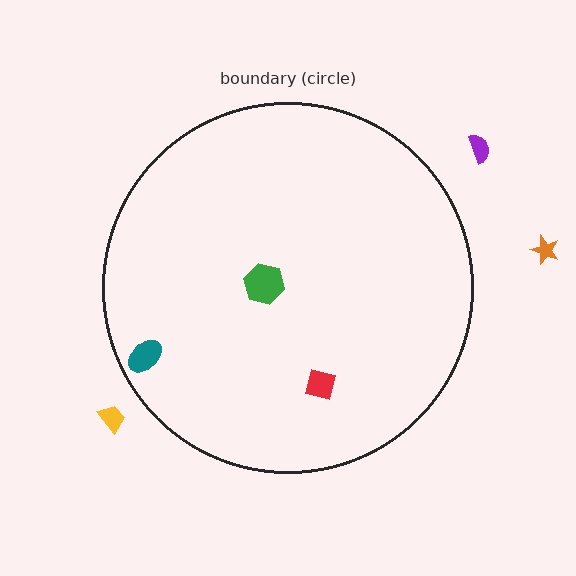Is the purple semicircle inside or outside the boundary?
Outside.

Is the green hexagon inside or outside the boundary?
Inside.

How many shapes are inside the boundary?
3 inside, 3 outside.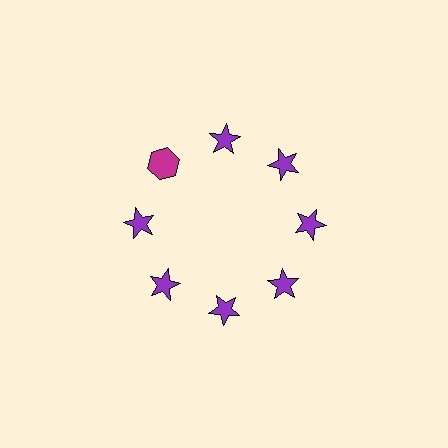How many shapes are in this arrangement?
There are 8 shapes arranged in a ring pattern.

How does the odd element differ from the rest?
It differs in both color (magenta instead of purple) and shape (hexagon instead of star).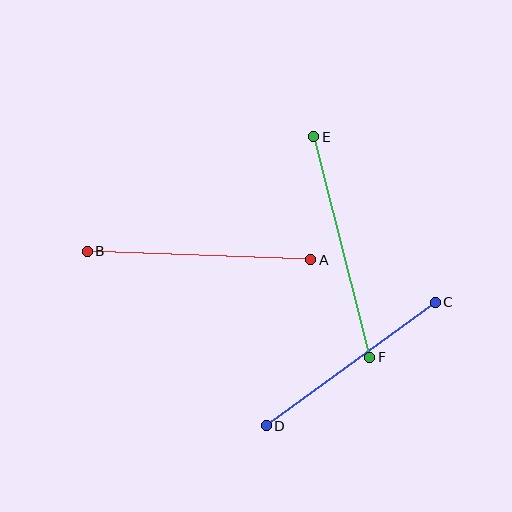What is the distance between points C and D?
The distance is approximately 209 pixels.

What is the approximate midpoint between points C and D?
The midpoint is at approximately (351, 364) pixels.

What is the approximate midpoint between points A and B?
The midpoint is at approximately (199, 256) pixels.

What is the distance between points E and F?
The distance is approximately 227 pixels.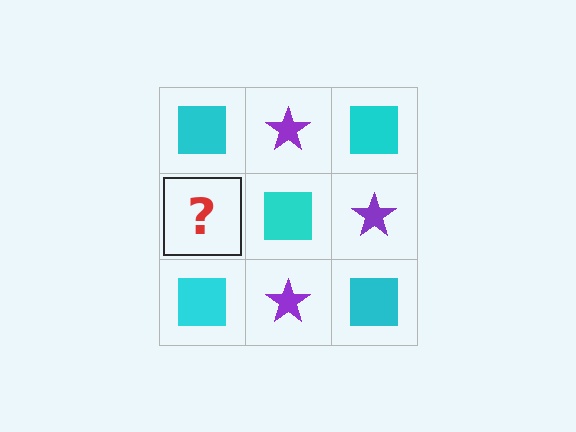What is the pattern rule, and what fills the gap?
The rule is that it alternates cyan square and purple star in a checkerboard pattern. The gap should be filled with a purple star.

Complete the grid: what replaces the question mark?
The question mark should be replaced with a purple star.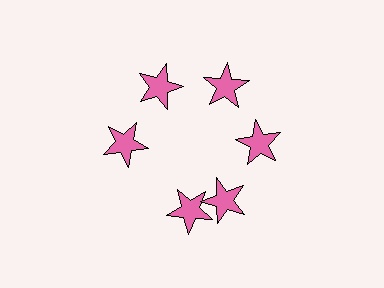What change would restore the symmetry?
The symmetry would be restored by rotating it back into even spacing with its neighbors so that all 6 stars sit at equal angles and equal distance from the center.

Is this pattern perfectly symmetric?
No. The 6 pink stars are arranged in a ring, but one element near the 7 o'clock position is rotated out of alignment along the ring, breaking the 6-fold rotational symmetry.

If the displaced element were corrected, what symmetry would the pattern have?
It would have 6-fold rotational symmetry — the pattern would map onto itself every 60 degrees.